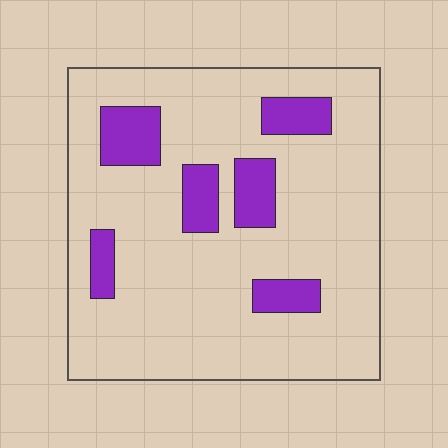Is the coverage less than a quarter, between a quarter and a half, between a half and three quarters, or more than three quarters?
Less than a quarter.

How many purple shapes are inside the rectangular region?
6.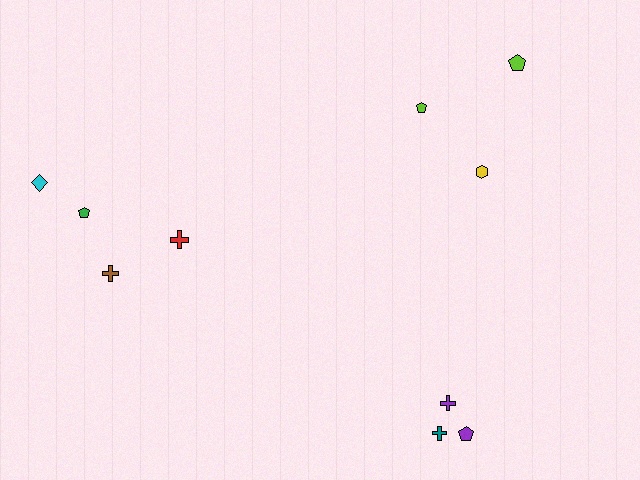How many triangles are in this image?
There are no triangles.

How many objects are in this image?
There are 10 objects.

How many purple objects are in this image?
There are 2 purple objects.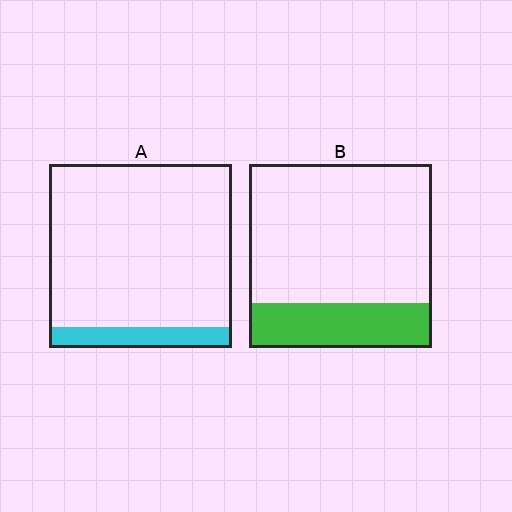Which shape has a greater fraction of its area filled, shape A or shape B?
Shape B.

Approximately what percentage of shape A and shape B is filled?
A is approximately 10% and B is approximately 25%.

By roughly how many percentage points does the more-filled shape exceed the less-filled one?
By roughly 15 percentage points (B over A).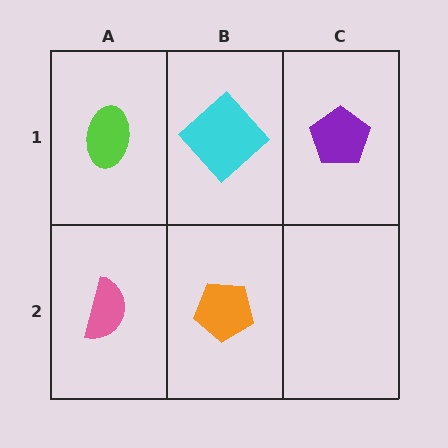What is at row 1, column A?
A lime ellipse.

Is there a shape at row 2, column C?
No, that cell is empty.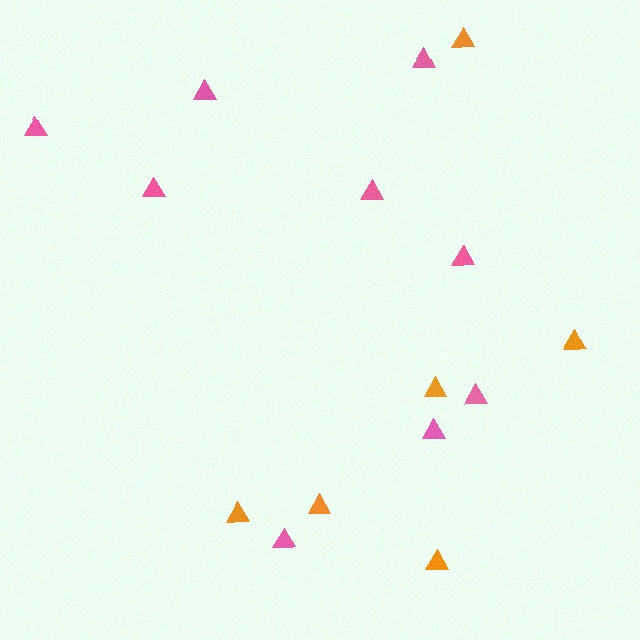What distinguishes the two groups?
There are 2 groups: one group of pink triangles (9) and one group of orange triangles (6).